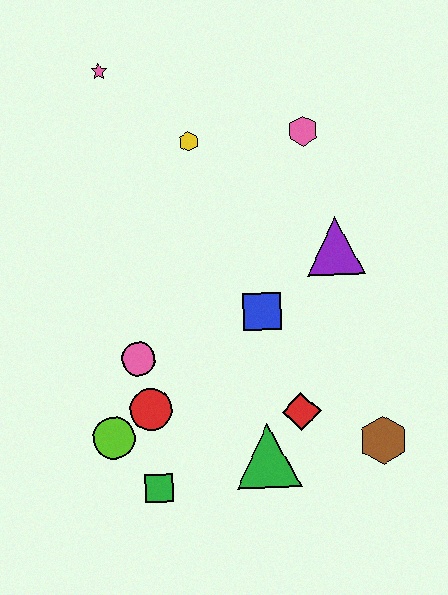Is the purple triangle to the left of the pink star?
No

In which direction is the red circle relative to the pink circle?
The red circle is below the pink circle.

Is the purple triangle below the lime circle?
No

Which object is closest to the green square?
The lime circle is closest to the green square.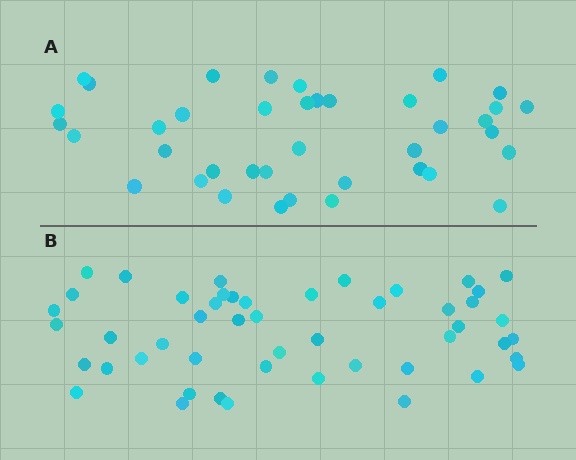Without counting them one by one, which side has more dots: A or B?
Region B (the bottom region) has more dots.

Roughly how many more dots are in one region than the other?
Region B has roughly 10 or so more dots than region A.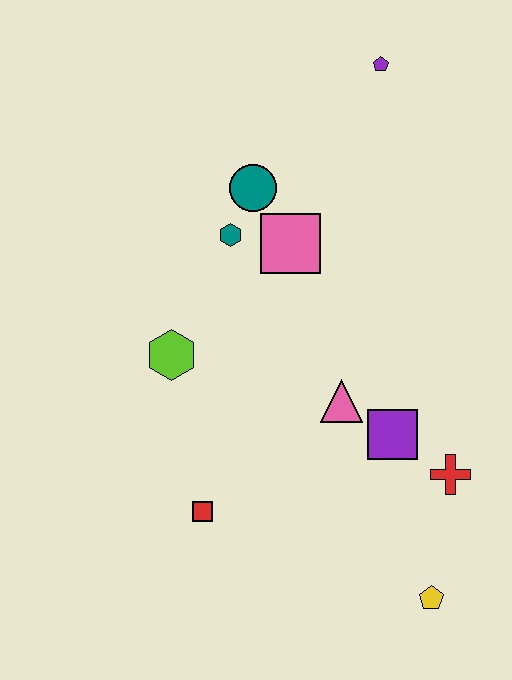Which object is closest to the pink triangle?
The purple square is closest to the pink triangle.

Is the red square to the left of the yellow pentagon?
Yes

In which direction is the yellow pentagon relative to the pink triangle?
The yellow pentagon is below the pink triangle.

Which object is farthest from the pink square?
The yellow pentagon is farthest from the pink square.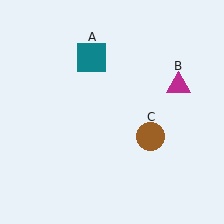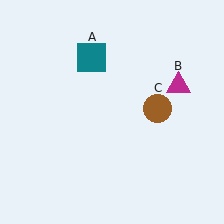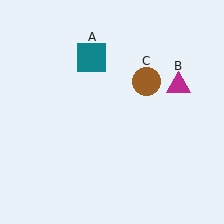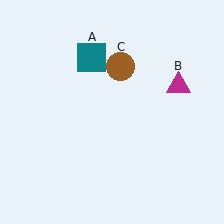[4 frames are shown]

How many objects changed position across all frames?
1 object changed position: brown circle (object C).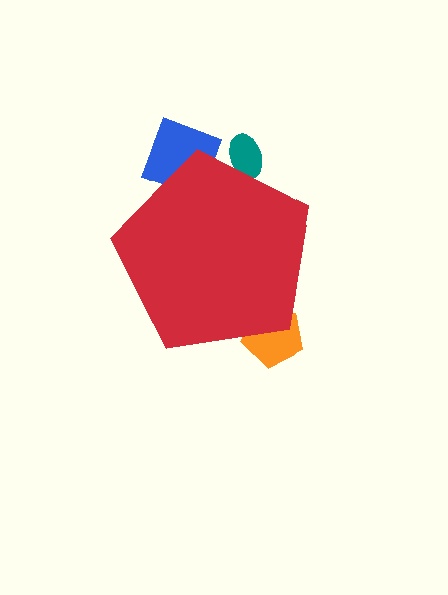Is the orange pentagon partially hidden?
Yes, the orange pentagon is partially hidden behind the red pentagon.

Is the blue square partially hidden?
Yes, the blue square is partially hidden behind the red pentagon.